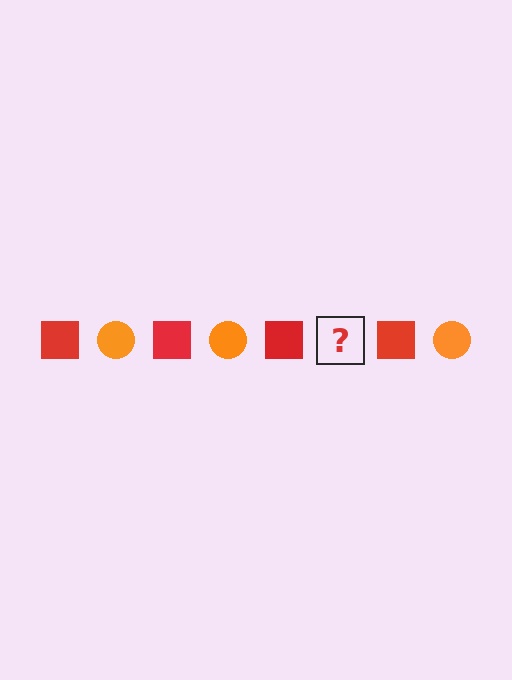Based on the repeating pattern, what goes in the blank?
The blank should be an orange circle.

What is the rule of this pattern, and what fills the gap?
The rule is that the pattern alternates between red square and orange circle. The gap should be filled with an orange circle.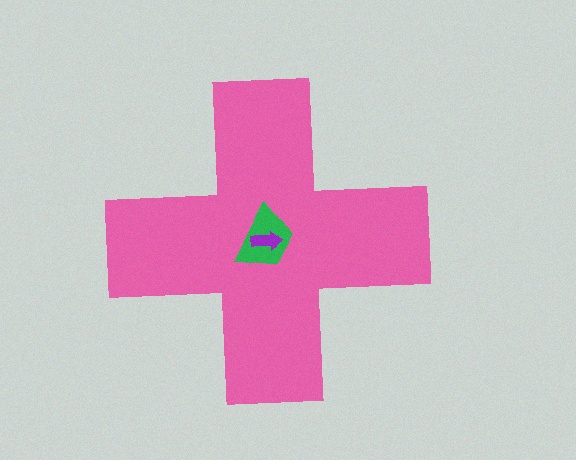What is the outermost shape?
The pink cross.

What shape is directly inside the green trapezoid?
The purple arrow.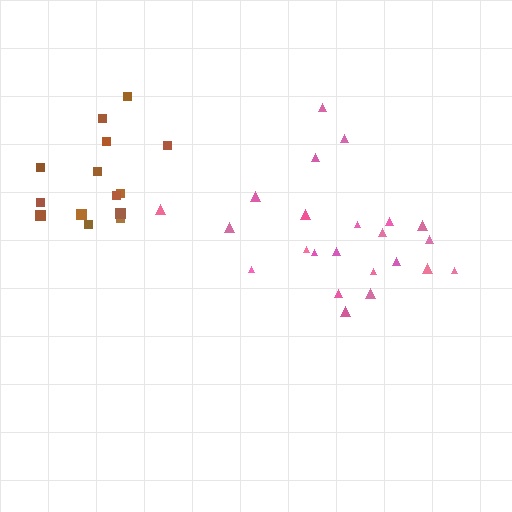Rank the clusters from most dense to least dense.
pink, brown.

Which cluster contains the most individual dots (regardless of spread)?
Pink (23).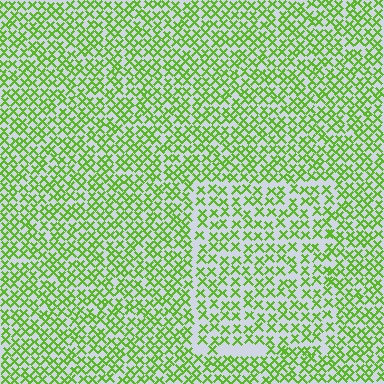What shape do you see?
I see a rectangle.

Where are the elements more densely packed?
The elements are more densely packed outside the rectangle boundary.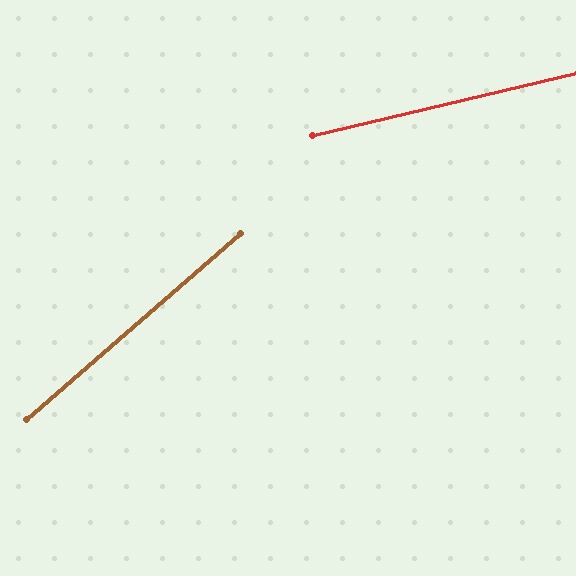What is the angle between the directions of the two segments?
Approximately 28 degrees.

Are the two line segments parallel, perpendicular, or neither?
Neither parallel nor perpendicular — they differ by about 28°.